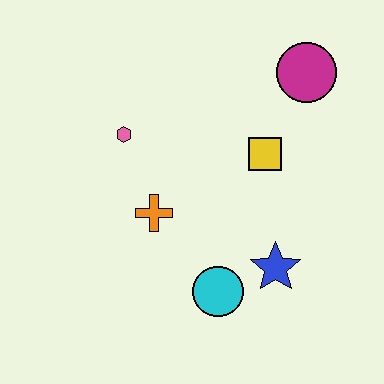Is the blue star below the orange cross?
Yes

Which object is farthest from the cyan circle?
The magenta circle is farthest from the cyan circle.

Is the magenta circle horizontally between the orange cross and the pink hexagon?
No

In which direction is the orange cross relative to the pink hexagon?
The orange cross is below the pink hexagon.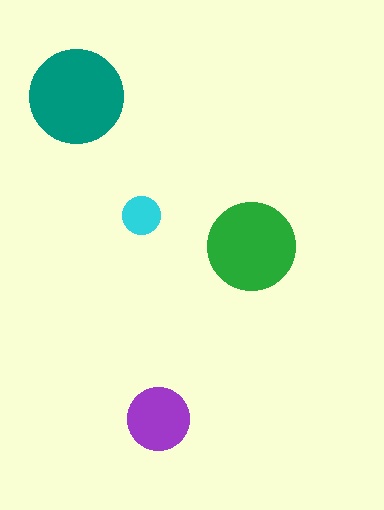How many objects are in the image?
There are 4 objects in the image.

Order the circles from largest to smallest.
the teal one, the green one, the purple one, the cyan one.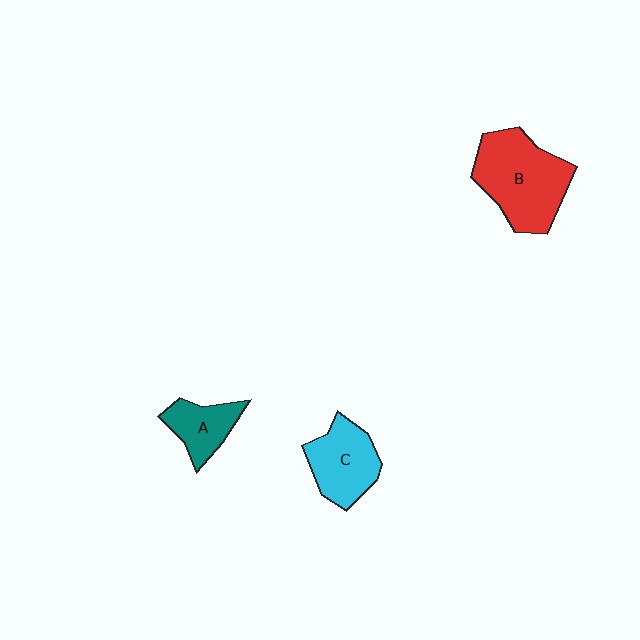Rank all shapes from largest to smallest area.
From largest to smallest: B (red), C (cyan), A (teal).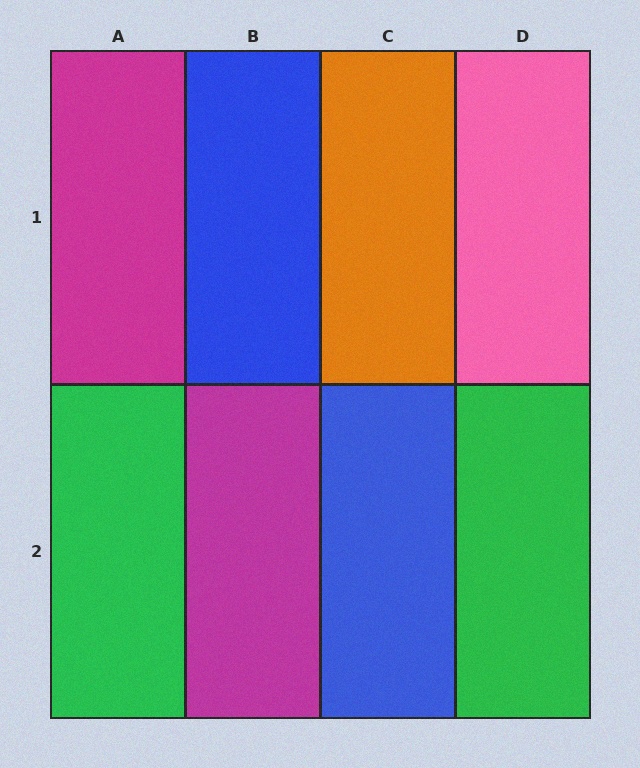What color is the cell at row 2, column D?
Green.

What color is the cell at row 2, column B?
Magenta.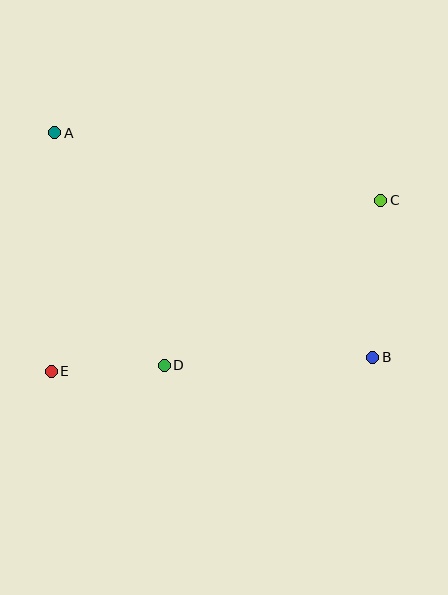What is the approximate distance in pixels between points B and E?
The distance between B and E is approximately 322 pixels.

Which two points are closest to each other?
Points D and E are closest to each other.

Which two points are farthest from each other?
Points A and B are farthest from each other.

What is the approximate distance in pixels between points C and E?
The distance between C and E is approximately 371 pixels.